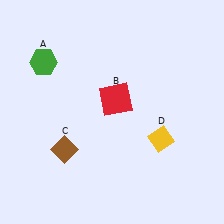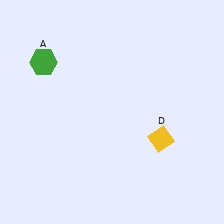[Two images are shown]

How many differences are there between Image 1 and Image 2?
There are 2 differences between the two images.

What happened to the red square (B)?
The red square (B) was removed in Image 2. It was in the top-right area of Image 1.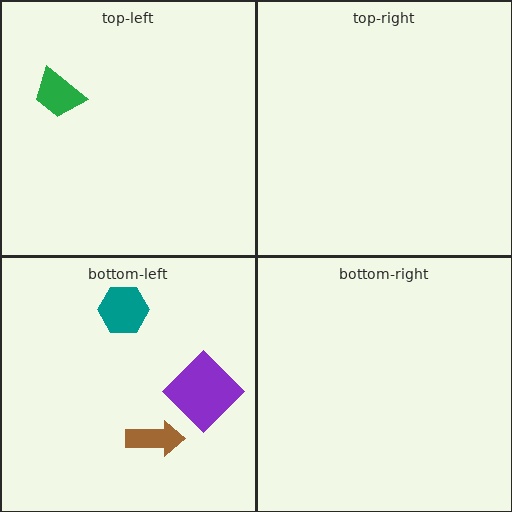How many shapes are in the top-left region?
1.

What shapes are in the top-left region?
The green trapezoid.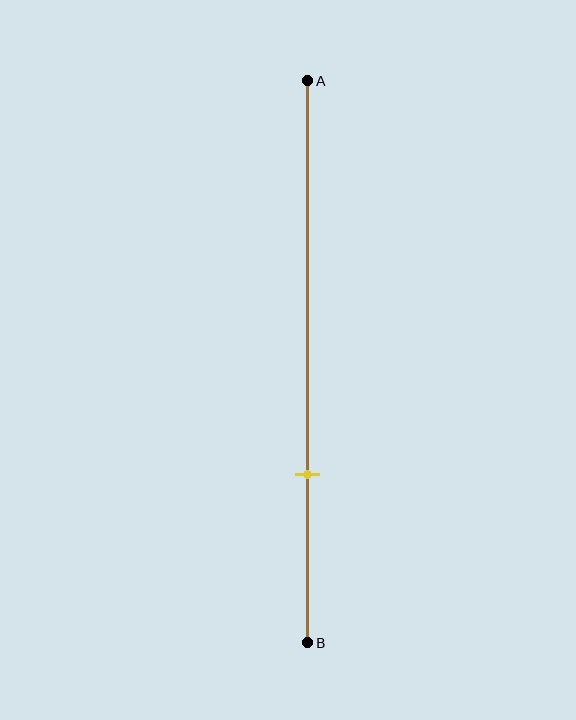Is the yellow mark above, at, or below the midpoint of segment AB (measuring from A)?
The yellow mark is below the midpoint of segment AB.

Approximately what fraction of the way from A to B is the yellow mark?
The yellow mark is approximately 70% of the way from A to B.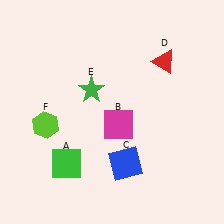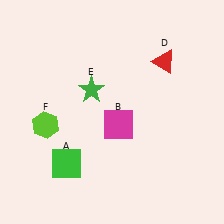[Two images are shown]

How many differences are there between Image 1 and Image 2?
There is 1 difference between the two images.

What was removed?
The blue square (C) was removed in Image 2.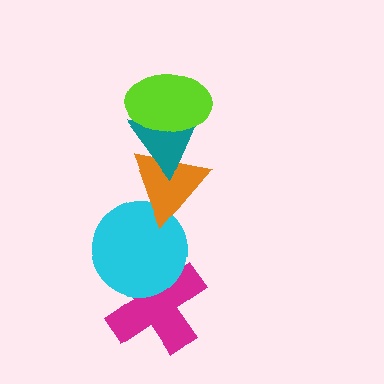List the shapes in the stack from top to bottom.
From top to bottom: the lime ellipse, the teal triangle, the orange triangle, the cyan circle, the magenta cross.